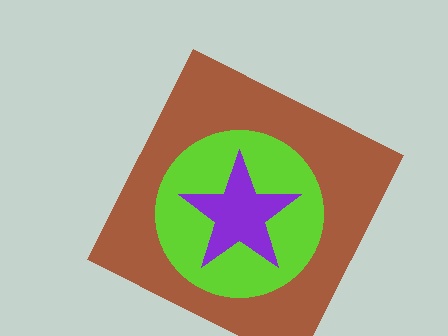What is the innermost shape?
The purple star.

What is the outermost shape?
The brown square.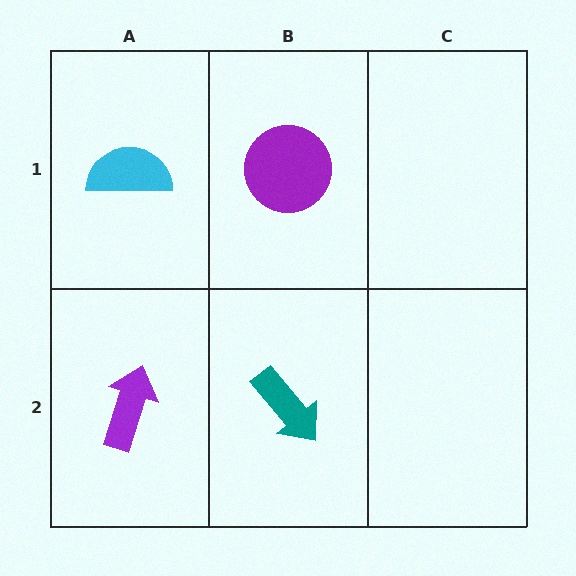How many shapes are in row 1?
2 shapes.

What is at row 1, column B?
A purple circle.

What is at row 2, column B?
A teal arrow.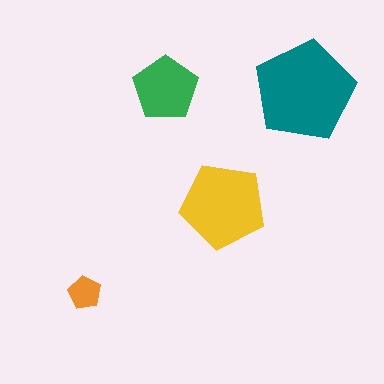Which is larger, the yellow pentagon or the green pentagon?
The yellow one.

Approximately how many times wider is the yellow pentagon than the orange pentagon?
About 2.5 times wider.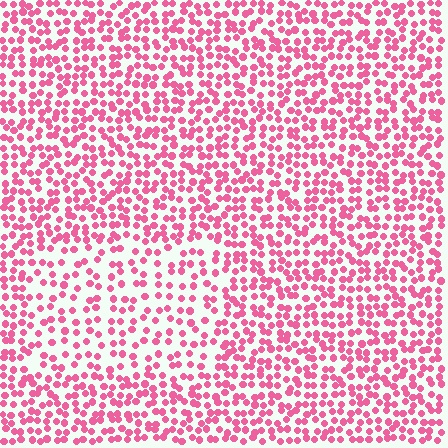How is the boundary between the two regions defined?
The boundary is defined by a change in element density (approximately 1.7x ratio). All elements are the same color, size, and shape.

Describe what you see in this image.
The image contains small pink elements arranged at two different densities. A rectangle-shaped region is visible where the elements are less densely packed than the surrounding area.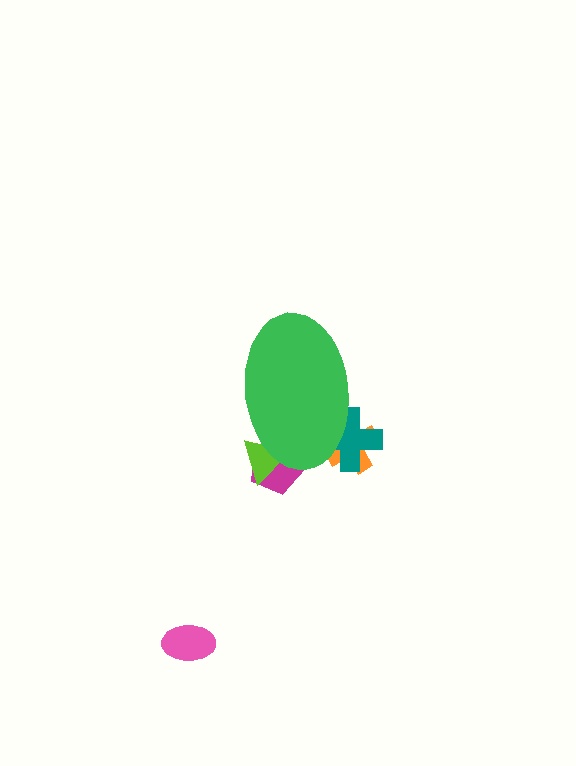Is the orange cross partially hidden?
Yes, the orange cross is partially hidden behind the green ellipse.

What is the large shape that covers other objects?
A green ellipse.